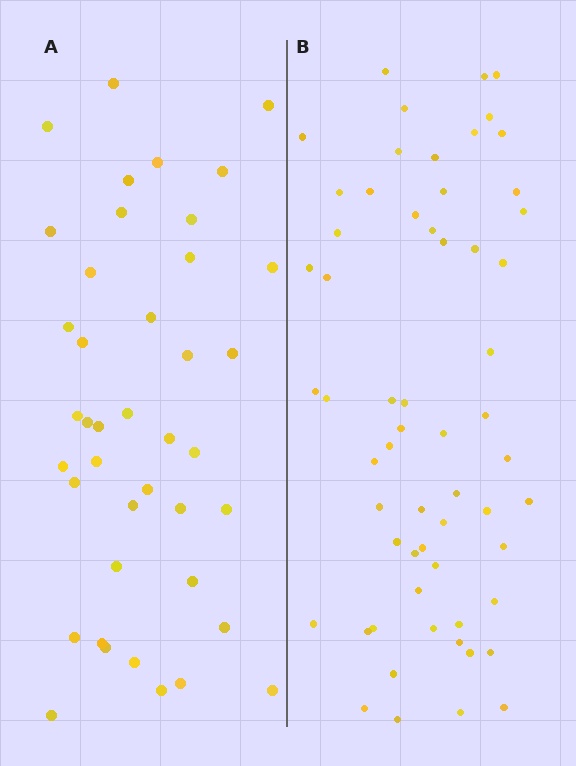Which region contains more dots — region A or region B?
Region B (the right region) has more dots.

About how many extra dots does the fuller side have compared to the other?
Region B has approximately 20 more dots than region A.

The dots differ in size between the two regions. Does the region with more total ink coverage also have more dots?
No. Region A has more total ink coverage because its dots are larger, but region B actually contains more individual dots. Total area can be misleading — the number of items is what matters here.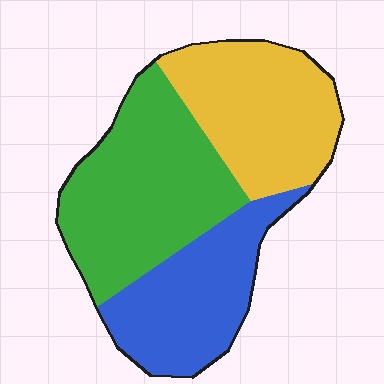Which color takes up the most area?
Green, at roughly 40%.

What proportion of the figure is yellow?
Yellow covers 32% of the figure.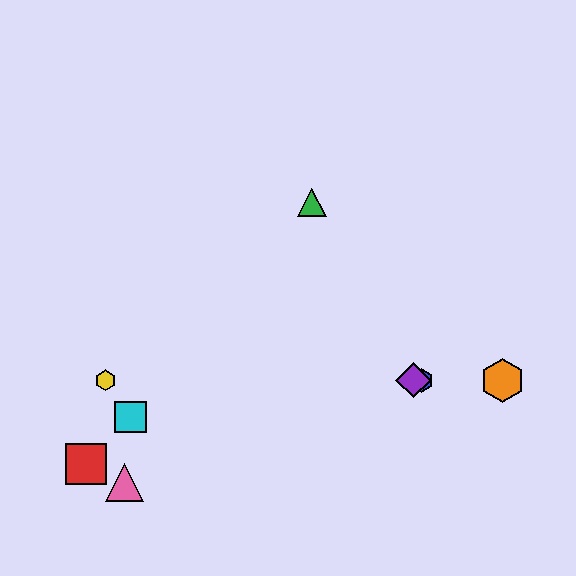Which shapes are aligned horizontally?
The blue hexagon, the yellow hexagon, the purple diamond, the orange hexagon are aligned horizontally.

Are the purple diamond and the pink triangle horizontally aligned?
No, the purple diamond is at y≈380 and the pink triangle is at y≈483.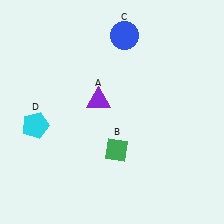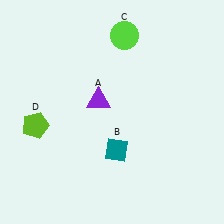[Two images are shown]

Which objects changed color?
B changed from green to teal. C changed from blue to lime. D changed from cyan to lime.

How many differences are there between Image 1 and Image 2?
There are 3 differences between the two images.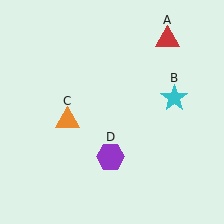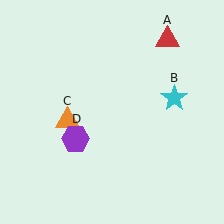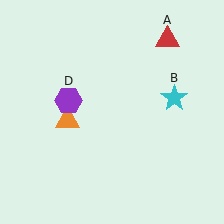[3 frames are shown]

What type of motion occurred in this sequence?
The purple hexagon (object D) rotated clockwise around the center of the scene.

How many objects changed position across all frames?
1 object changed position: purple hexagon (object D).